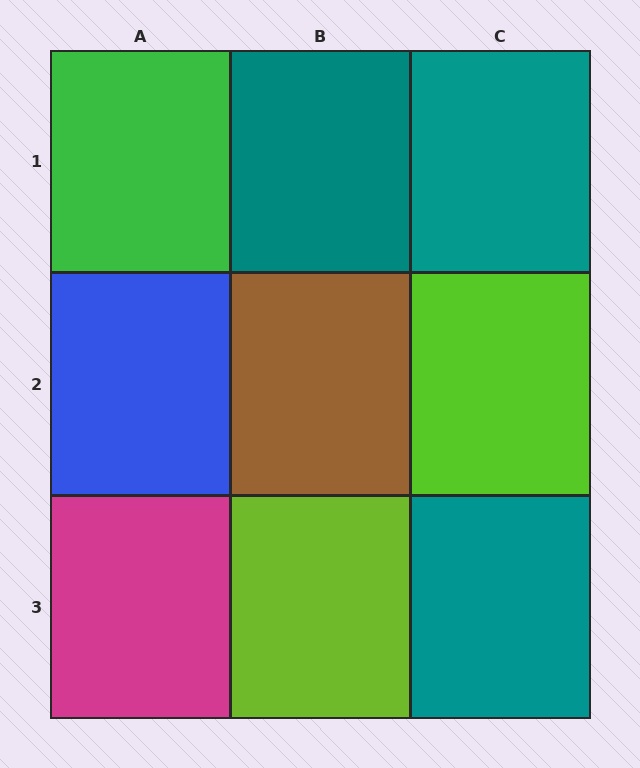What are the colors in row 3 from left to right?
Magenta, lime, teal.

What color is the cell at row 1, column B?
Teal.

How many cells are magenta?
1 cell is magenta.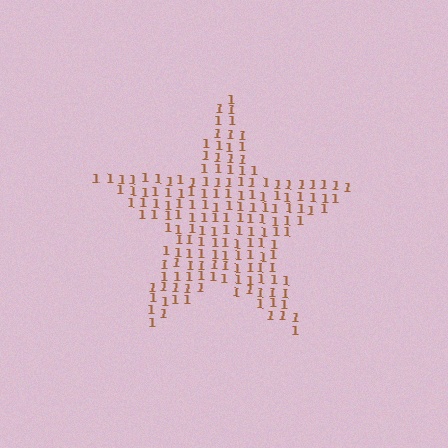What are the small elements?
The small elements are digit 1's.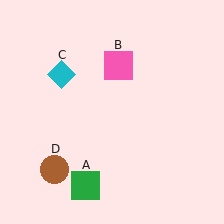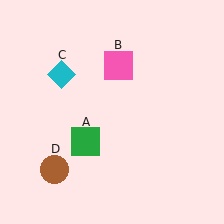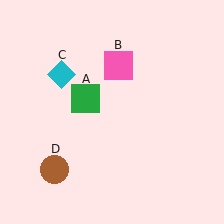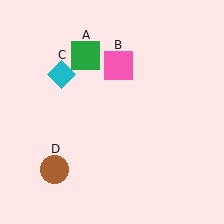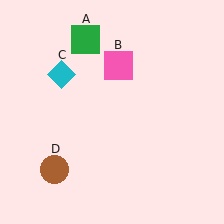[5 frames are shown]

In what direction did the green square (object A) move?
The green square (object A) moved up.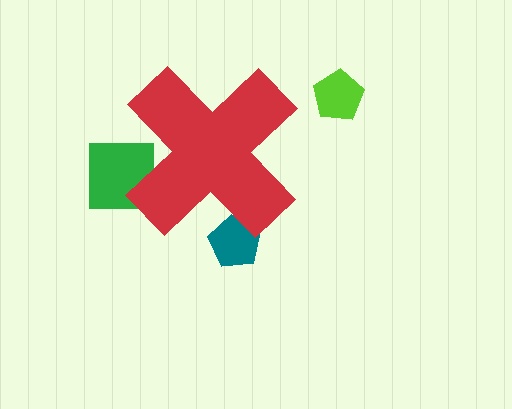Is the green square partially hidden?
Yes, the green square is partially hidden behind the red cross.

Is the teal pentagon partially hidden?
Yes, the teal pentagon is partially hidden behind the red cross.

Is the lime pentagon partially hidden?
No, the lime pentagon is fully visible.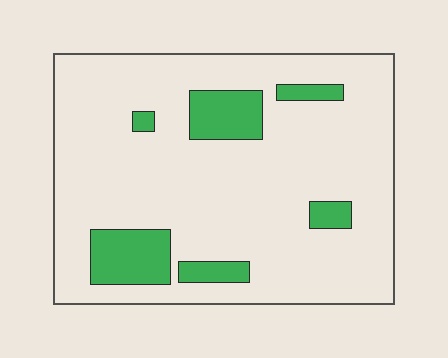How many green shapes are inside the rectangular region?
6.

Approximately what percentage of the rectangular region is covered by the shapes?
Approximately 15%.